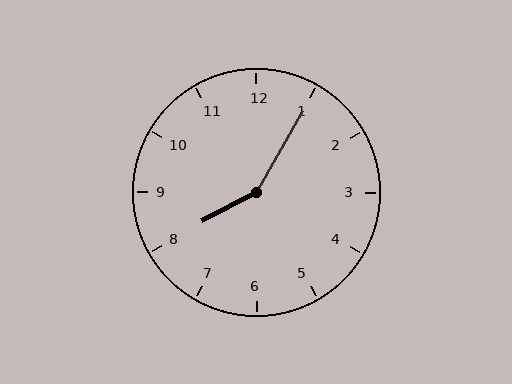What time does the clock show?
8:05.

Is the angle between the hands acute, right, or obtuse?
It is obtuse.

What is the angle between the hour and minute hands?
Approximately 148 degrees.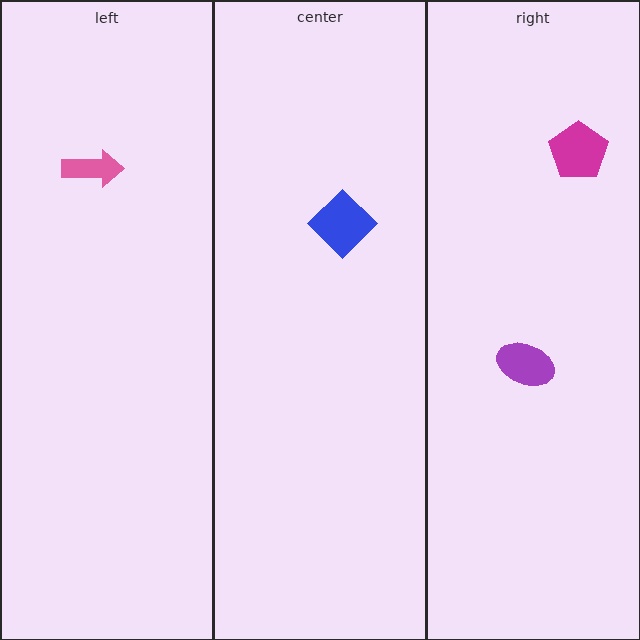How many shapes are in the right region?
2.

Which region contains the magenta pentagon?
The right region.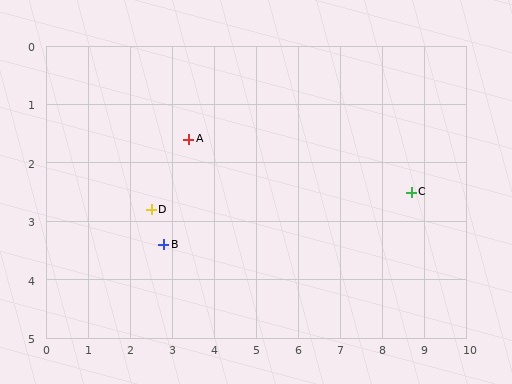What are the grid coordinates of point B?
Point B is at approximately (2.8, 3.4).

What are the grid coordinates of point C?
Point C is at approximately (8.7, 2.5).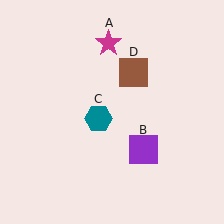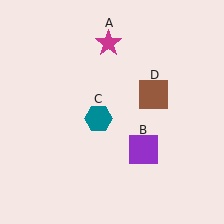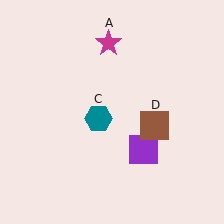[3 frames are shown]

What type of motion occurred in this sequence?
The brown square (object D) rotated clockwise around the center of the scene.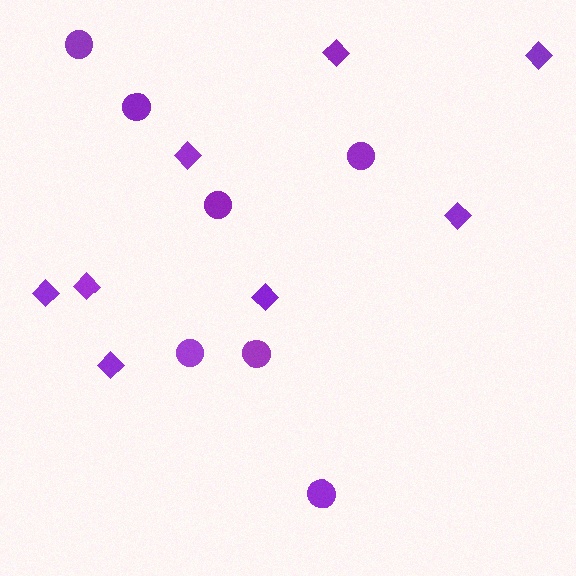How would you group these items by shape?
There are 2 groups: one group of circles (7) and one group of diamonds (8).